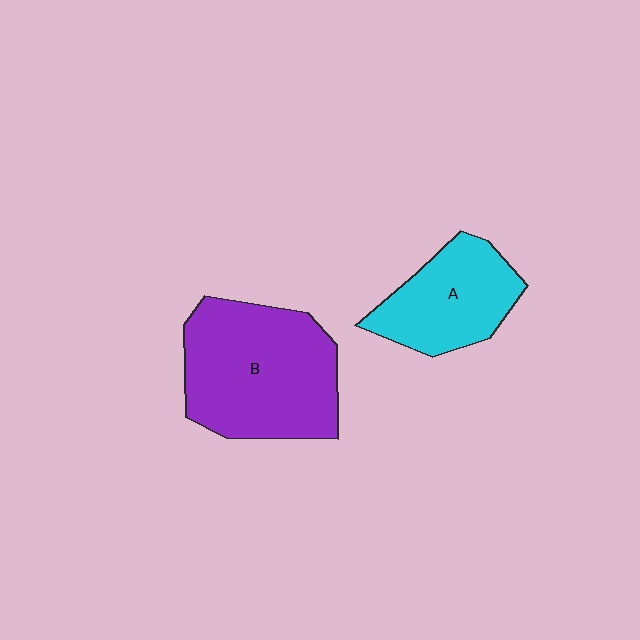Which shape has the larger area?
Shape B (purple).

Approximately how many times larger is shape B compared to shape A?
Approximately 1.6 times.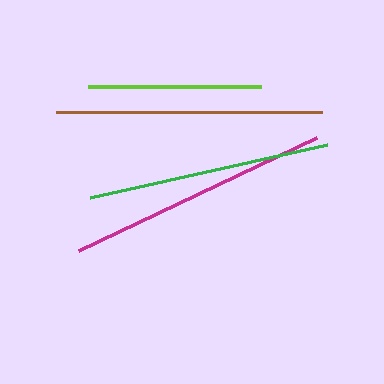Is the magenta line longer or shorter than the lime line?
The magenta line is longer than the lime line.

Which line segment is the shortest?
The lime line is the shortest at approximately 173 pixels.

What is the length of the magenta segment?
The magenta segment is approximately 264 pixels long.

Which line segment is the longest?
The brown line is the longest at approximately 267 pixels.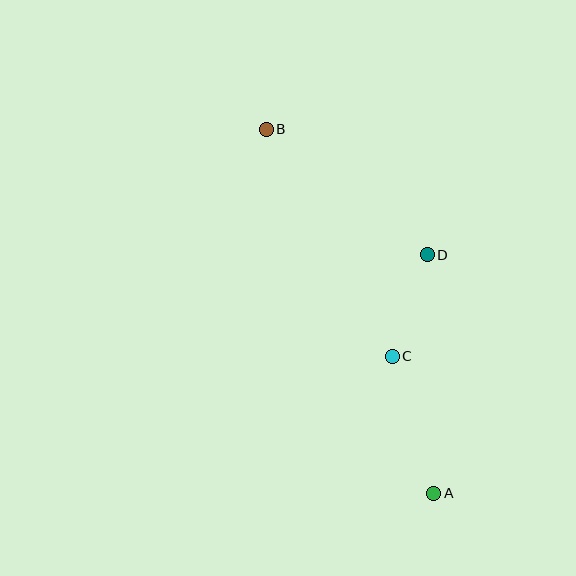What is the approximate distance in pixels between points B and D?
The distance between B and D is approximately 205 pixels.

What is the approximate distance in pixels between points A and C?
The distance between A and C is approximately 143 pixels.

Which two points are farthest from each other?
Points A and B are farthest from each other.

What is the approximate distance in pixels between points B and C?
The distance between B and C is approximately 260 pixels.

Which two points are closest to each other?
Points C and D are closest to each other.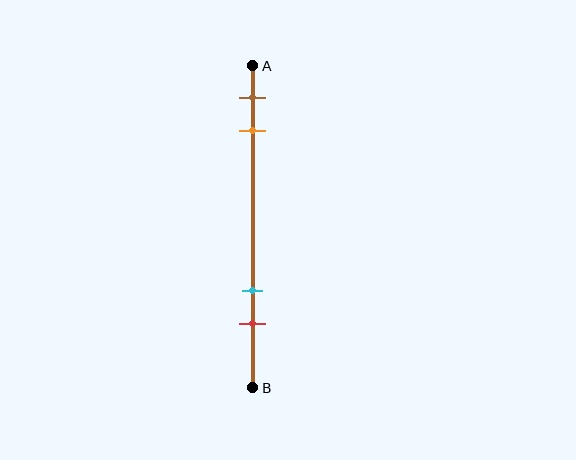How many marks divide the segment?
There are 4 marks dividing the segment.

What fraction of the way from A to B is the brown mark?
The brown mark is approximately 10% (0.1) of the way from A to B.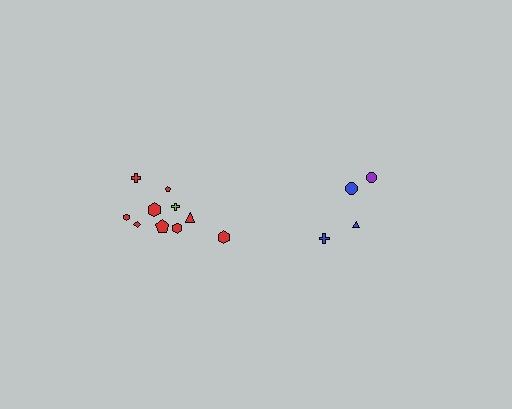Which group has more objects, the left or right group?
The left group.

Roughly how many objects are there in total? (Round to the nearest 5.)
Roughly 15 objects in total.